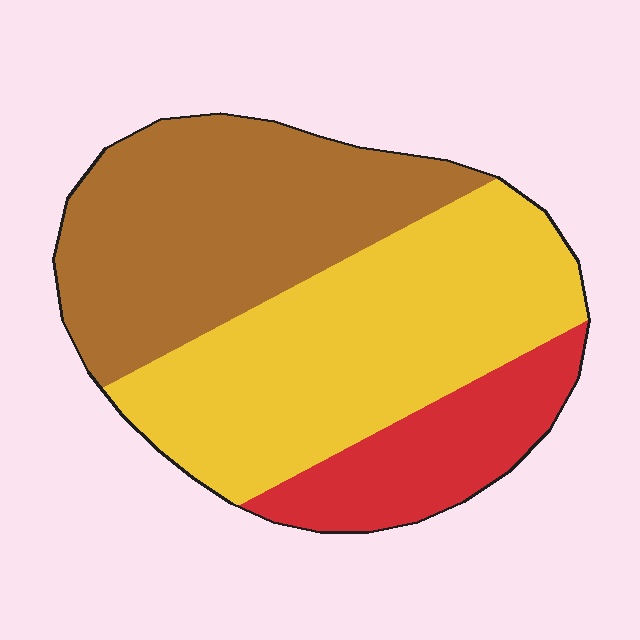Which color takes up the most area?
Yellow, at roughly 45%.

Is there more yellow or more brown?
Yellow.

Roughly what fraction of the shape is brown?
Brown covers 38% of the shape.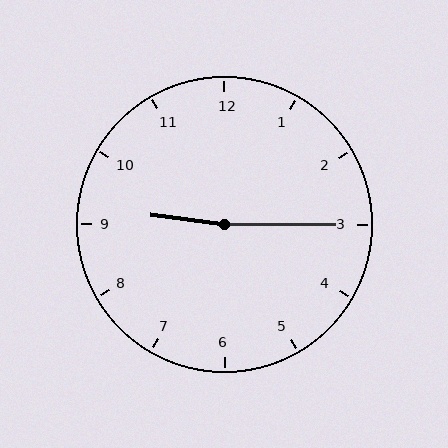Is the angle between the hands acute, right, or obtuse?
It is obtuse.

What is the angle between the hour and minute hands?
Approximately 172 degrees.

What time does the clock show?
9:15.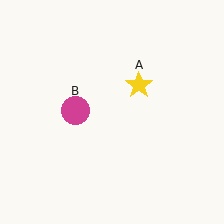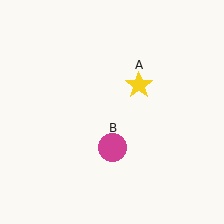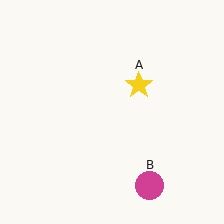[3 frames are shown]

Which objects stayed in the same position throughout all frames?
Yellow star (object A) remained stationary.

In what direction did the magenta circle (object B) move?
The magenta circle (object B) moved down and to the right.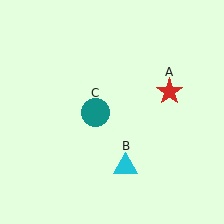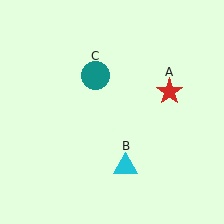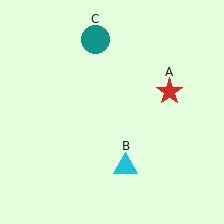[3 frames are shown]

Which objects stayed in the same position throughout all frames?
Red star (object A) and cyan triangle (object B) remained stationary.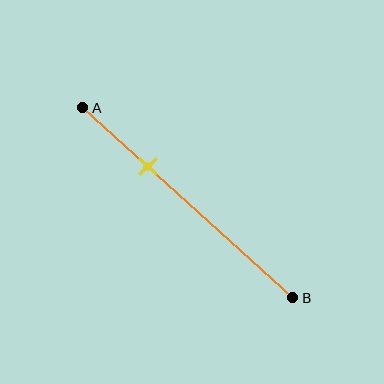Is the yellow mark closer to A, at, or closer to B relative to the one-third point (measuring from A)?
The yellow mark is approximately at the one-third point of segment AB.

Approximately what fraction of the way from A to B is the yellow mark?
The yellow mark is approximately 30% of the way from A to B.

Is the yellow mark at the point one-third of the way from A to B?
Yes, the mark is approximately at the one-third point.